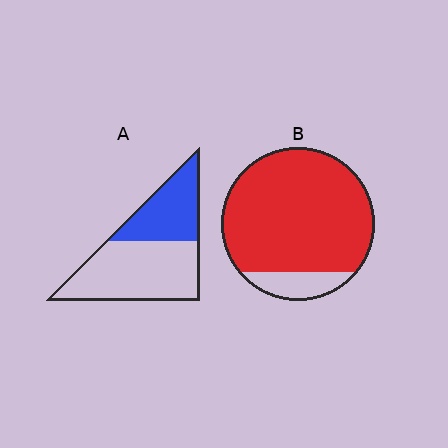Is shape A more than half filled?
No.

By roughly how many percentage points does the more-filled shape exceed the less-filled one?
By roughly 50 percentage points (B over A).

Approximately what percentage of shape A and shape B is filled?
A is approximately 35% and B is approximately 85%.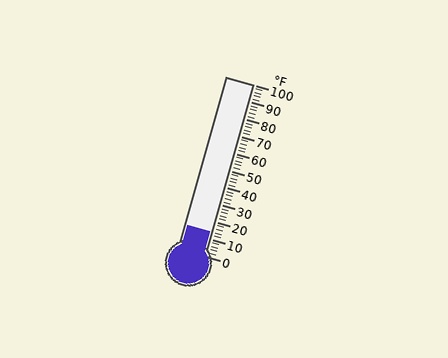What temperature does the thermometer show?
The thermometer shows approximately 14°F.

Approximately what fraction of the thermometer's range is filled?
The thermometer is filled to approximately 15% of its range.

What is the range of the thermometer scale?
The thermometer scale ranges from 0°F to 100°F.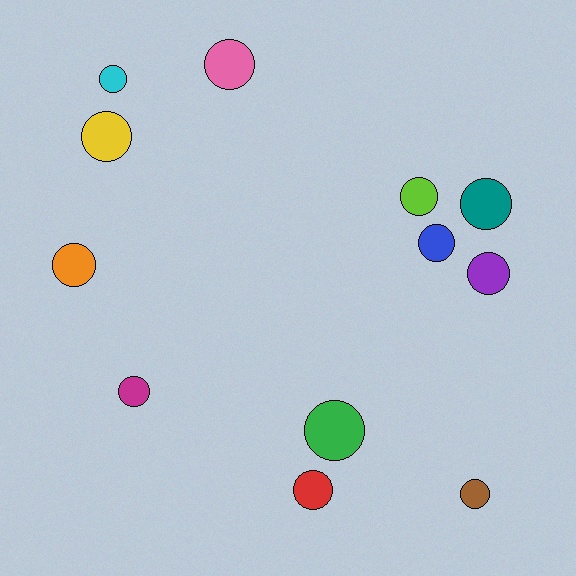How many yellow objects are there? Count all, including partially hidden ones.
There is 1 yellow object.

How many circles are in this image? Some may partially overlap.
There are 12 circles.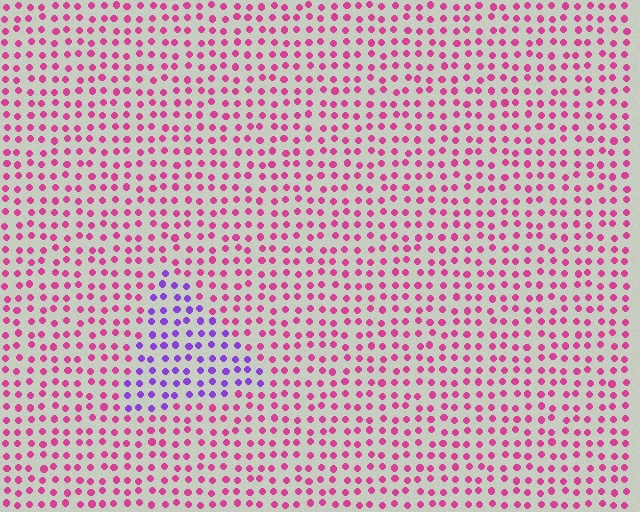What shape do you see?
I see a triangle.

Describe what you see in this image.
The image is filled with small magenta elements in a uniform arrangement. A triangle-shaped region is visible where the elements are tinted to a slightly different hue, forming a subtle color boundary.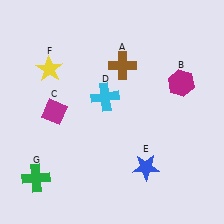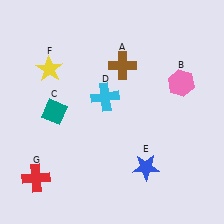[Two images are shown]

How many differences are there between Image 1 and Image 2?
There are 3 differences between the two images.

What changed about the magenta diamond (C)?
In Image 1, C is magenta. In Image 2, it changed to teal.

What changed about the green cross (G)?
In Image 1, G is green. In Image 2, it changed to red.